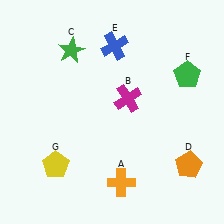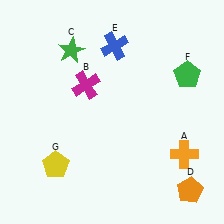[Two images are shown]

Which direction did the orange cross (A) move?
The orange cross (A) moved right.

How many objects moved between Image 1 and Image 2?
3 objects moved between the two images.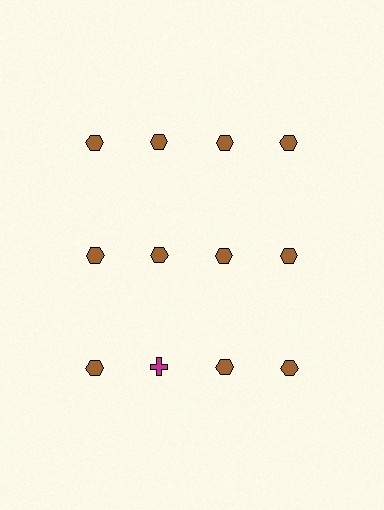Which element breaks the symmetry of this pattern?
The magenta cross in the third row, second from left column breaks the symmetry. All other shapes are brown hexagons.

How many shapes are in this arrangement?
There are 12 shapes arranged in a grid pattern.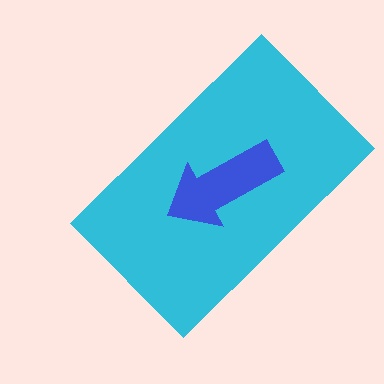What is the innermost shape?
The blue arrow.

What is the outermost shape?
The cyan rectangle.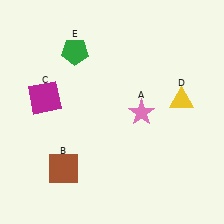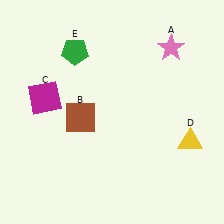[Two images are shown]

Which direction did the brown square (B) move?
The brown square (B) moved up.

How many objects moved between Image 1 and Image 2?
3 objects moved between the two images.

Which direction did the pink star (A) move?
The pink star (A) moved up.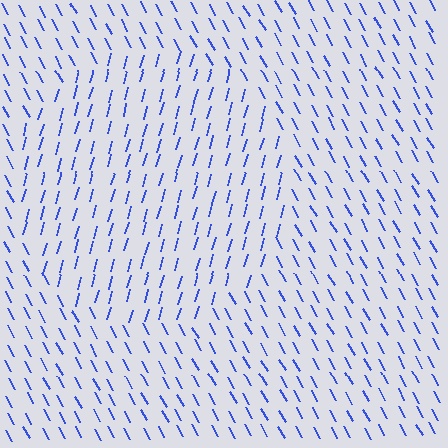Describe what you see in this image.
The image is filled with small blue line segments. A circle region in the image has lines oriented differently from the surrounding lines, creating a visible texture boundary.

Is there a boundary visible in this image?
Yes, there is a texture boundary formed by a change in line orientation.